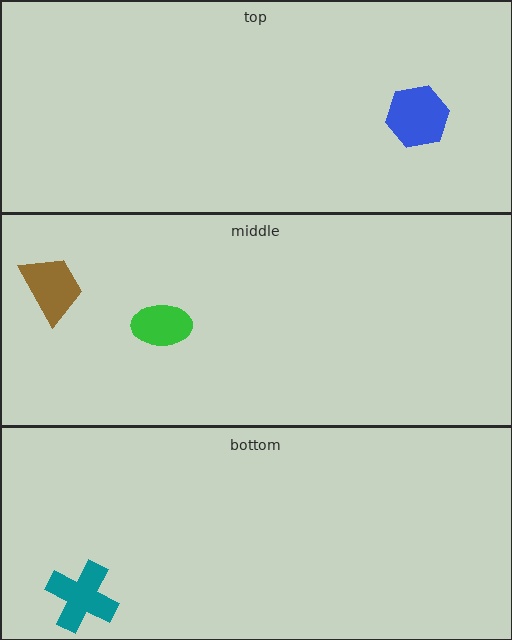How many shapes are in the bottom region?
1.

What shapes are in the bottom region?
The teal cross.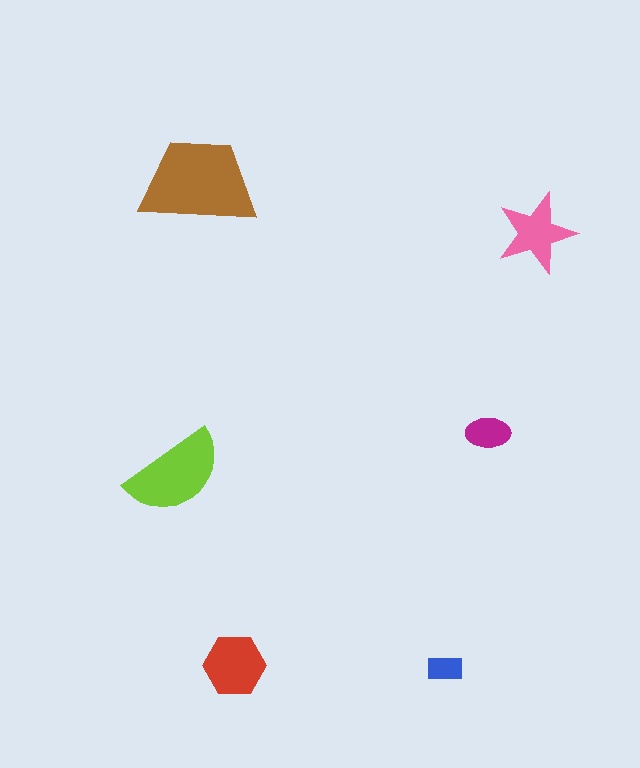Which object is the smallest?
The blue rectangle.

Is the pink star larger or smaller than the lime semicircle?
Smaller.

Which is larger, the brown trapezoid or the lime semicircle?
The brown trapezoid.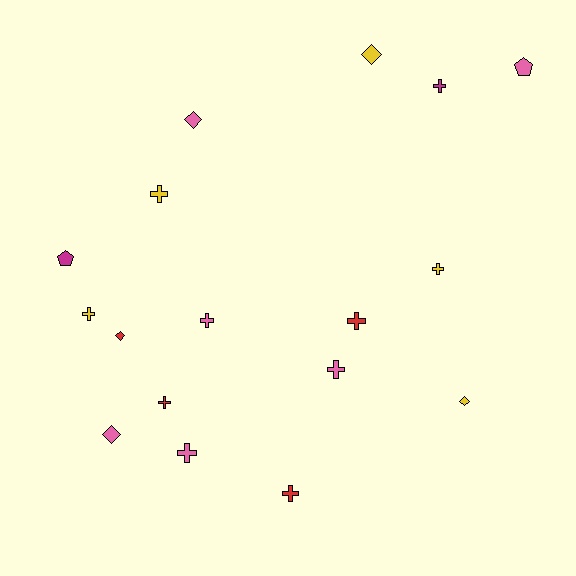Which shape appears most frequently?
Cross, with 10 objects.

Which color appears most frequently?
Pink, with 6 objects.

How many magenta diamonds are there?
There are no magenta diamonds.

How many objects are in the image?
There are 17 objects.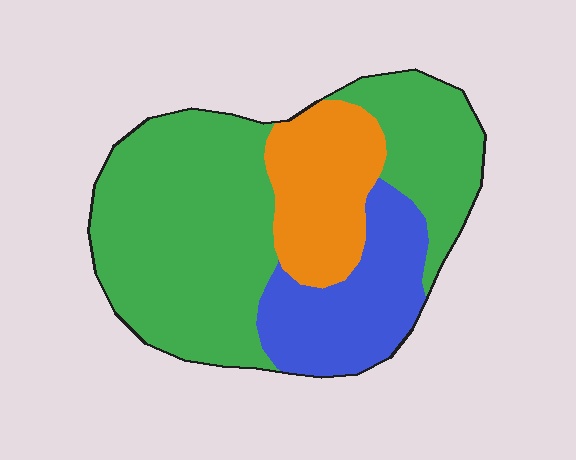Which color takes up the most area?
Green, at roughly 60%.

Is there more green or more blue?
Green.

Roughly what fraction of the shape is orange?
Orange covers 19% of the shape.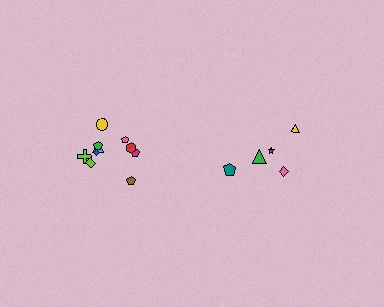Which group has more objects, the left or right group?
The left group.